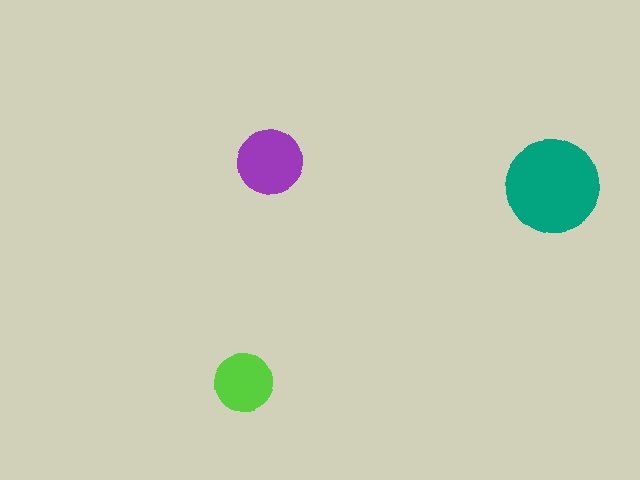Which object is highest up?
The purple circle is topmost.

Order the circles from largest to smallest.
the teal one, the purple one, the lime one.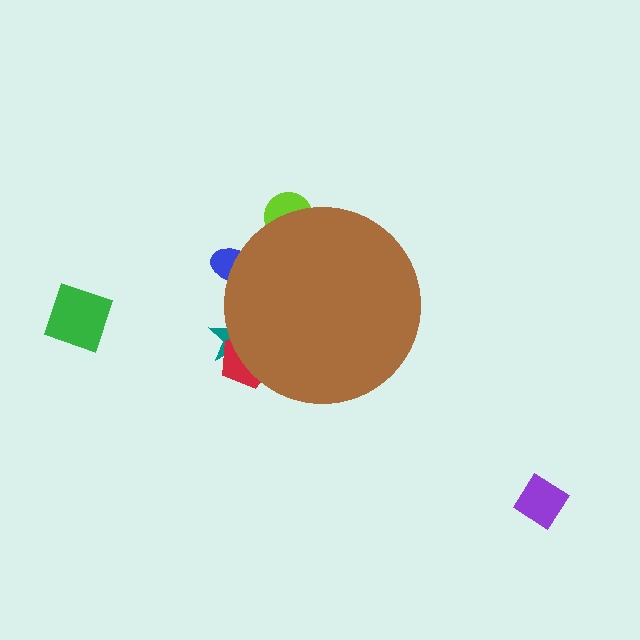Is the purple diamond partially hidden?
No, the purple diamond is fully visible.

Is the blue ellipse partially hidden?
Yes, the blue ellipse is partially hidden behind the brown circle.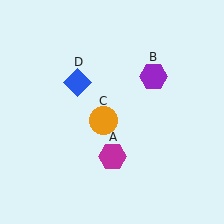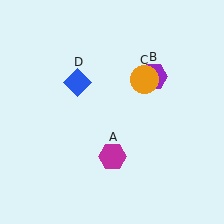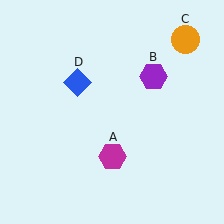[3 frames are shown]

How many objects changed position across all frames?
1 object changed position: orange circle (object C).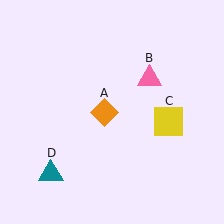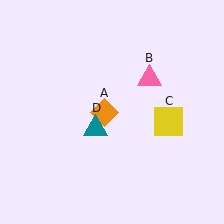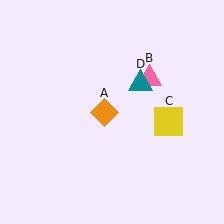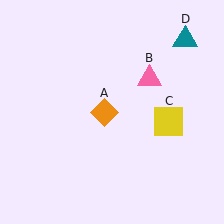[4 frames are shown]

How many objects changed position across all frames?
1 object changed position: teal triangle (object D).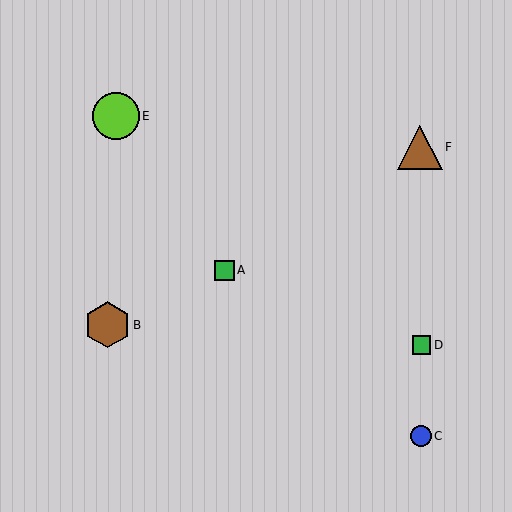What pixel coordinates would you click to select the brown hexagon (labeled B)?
Click at (108, 325) to select the brown hexagon B.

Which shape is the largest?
The lime circle (labeled E) is the largest.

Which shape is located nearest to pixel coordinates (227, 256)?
The green square (labeled A) at (224, 270) is nearest to that location.